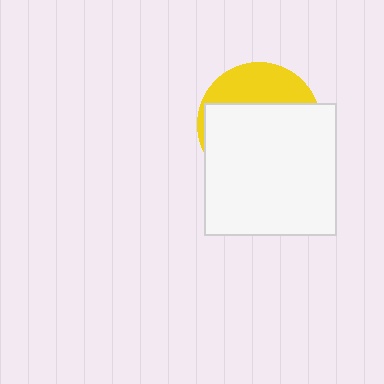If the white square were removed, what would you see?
You would see the complete yellow circle.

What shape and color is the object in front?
The object in front is a white square.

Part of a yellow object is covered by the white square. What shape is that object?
It is a circle.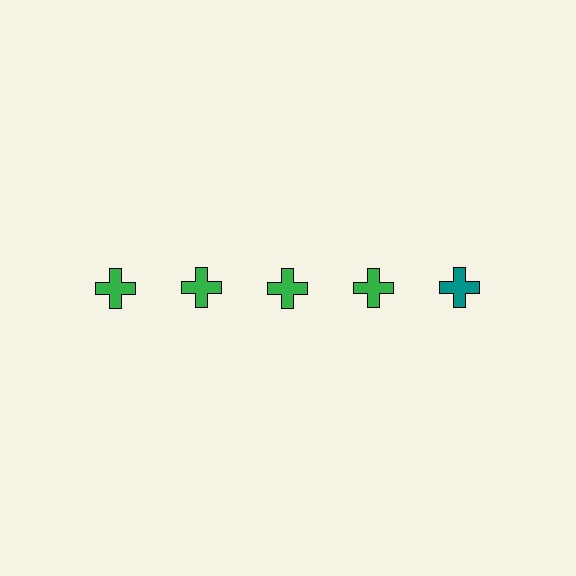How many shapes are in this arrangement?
There are 5 shapes arranged in a grid pattern.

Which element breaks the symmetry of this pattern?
The teal cross in the top row, rightmost column breaks the symmetry. All other shapes are green crosses.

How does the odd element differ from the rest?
It has a different color: teal instead of green.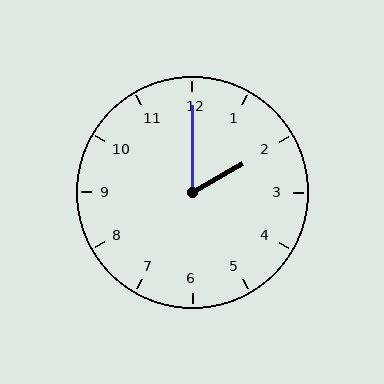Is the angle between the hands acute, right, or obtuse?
It is acute.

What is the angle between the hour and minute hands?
Approximately 60 degrees.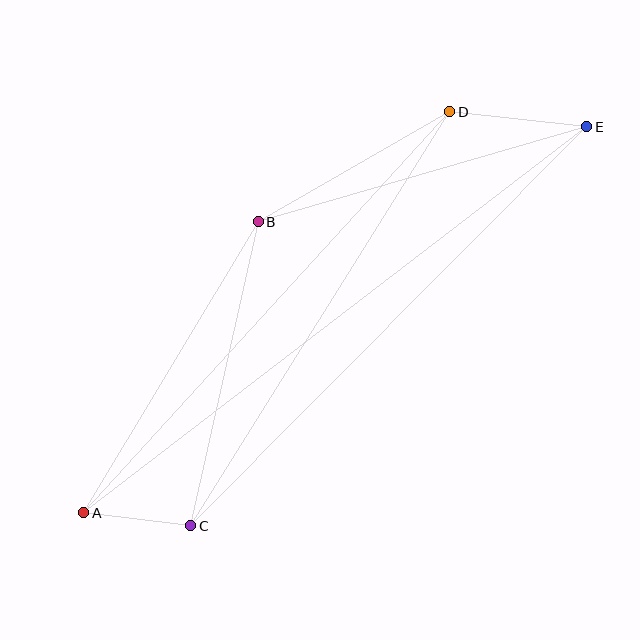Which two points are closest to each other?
Points A and C are closest to each other.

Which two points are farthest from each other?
Points A and E are farthest from each other.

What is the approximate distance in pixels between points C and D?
The distance between C and D is approximately 489 pixels.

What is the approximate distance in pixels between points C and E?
The distance between C and E is approximately 562 pixels.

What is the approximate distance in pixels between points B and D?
The distance between B and D is approximately 221 pixels.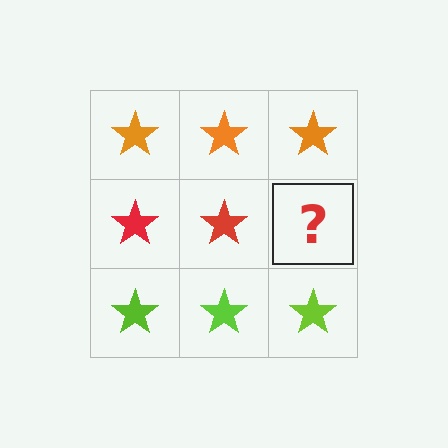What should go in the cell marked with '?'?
The missing cell should contain a red star.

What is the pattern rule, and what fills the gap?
The rule is that each row has a consistent color. The gap should be filled with a red star.